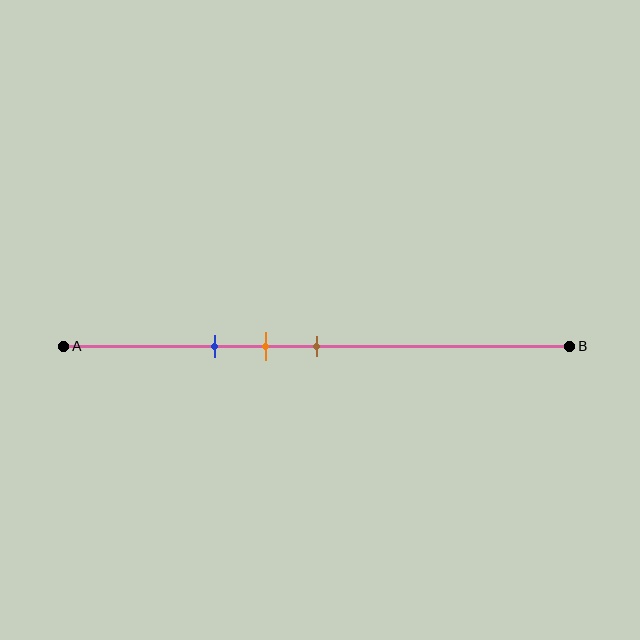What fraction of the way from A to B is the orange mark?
The orange mark is approximately 40% (0.4) of the way from A to B.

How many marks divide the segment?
There are 3 marks dividing the segment.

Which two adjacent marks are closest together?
The orange and brown marks are the closest adjacent pair.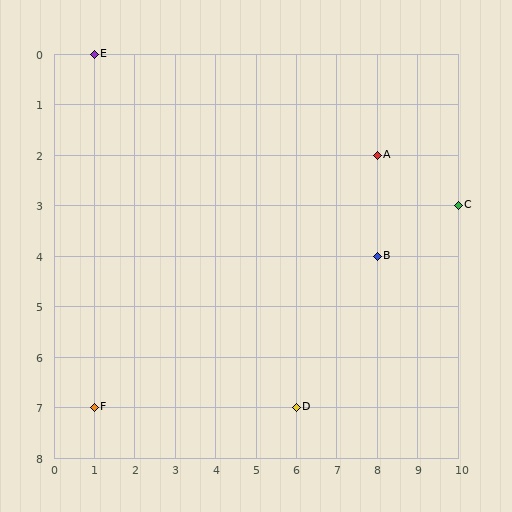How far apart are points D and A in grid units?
Points D and A are 2 columns and 5 rows apart (about 5.4 grid units diagonally).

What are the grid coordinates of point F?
Point F is at grid coordinates (1, 7).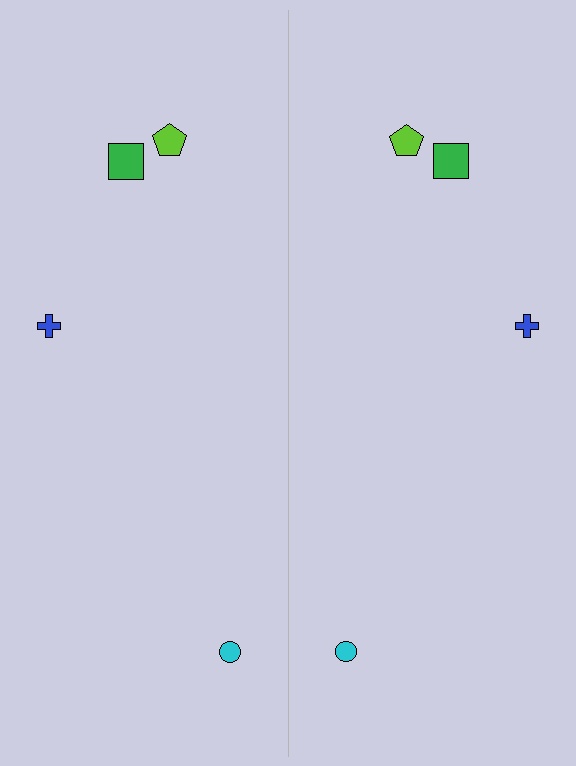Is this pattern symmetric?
Yes, this pattern has bilateral (reflection) symmetry.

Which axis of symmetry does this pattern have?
The pattern has a vertical axis of symmetry running through the center of the image.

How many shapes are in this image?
There are 8 shapes in this image.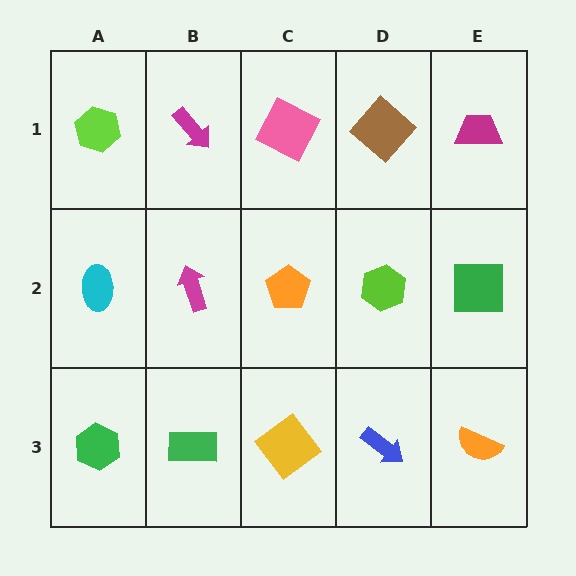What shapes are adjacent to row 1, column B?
A magenta arrow (row 2, column B), a lime hexagon (row 1, column A), a pink square (row 1, column C).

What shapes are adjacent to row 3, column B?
A magenta arrow (row 2, column B), a green hexagon (row 3, column A), a yellow diamond (row 3, column C).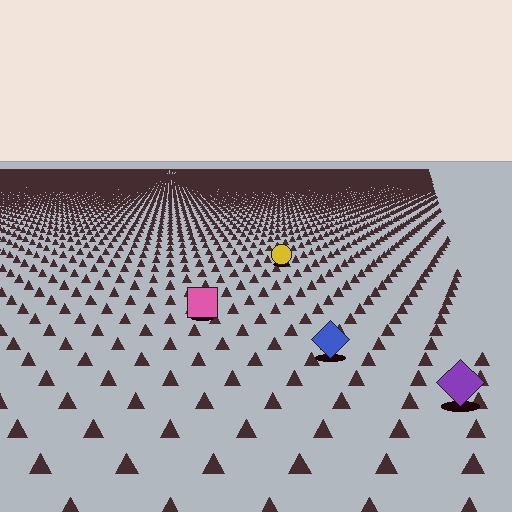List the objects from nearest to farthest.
From nearest to farthest: the purple diamond, the blue diamond, the pink square, the yellow circle.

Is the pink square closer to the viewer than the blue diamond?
No. The blue diamond is closer — you can tell from the texture gradient: the ground texture is coarser near it.